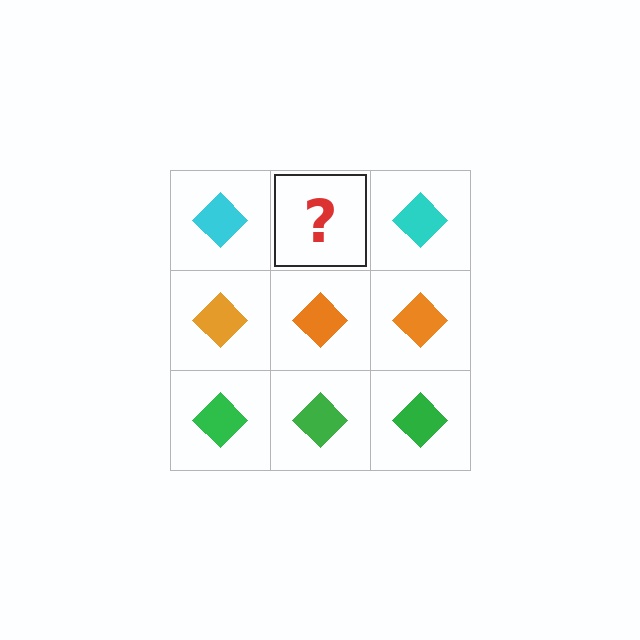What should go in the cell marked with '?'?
The missing cell should contain a cyan diamond.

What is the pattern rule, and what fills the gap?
The rule is that each row has a consistent color. The gap should be filled with a cyan diamond.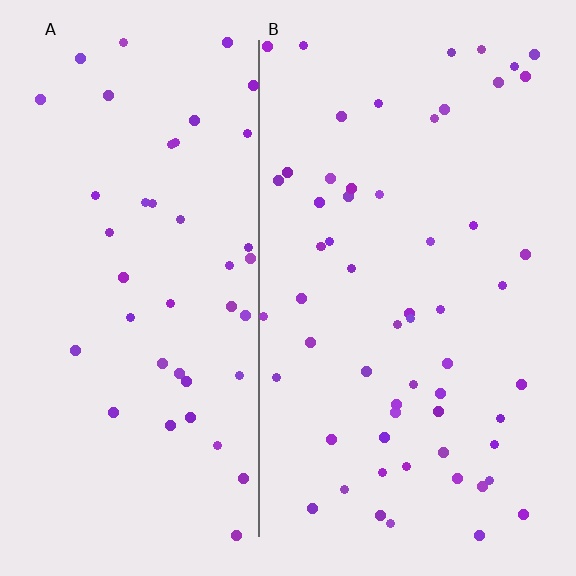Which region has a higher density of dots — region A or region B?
B (the right).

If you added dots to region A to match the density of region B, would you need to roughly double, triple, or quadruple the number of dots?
Approximately double.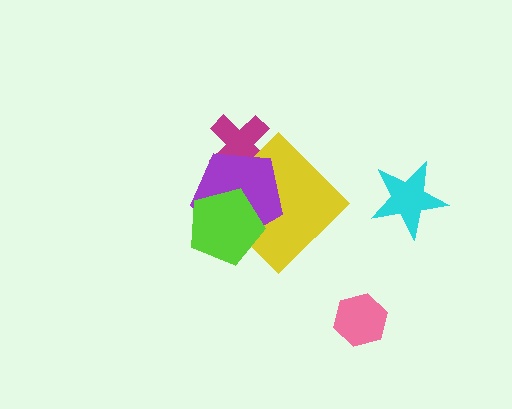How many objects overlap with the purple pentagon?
3 objects overlap with the purple pentagon.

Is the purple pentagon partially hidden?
Yes, it is partially covered by another shape.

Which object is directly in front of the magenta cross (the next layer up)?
The yellow diamond is directly in front of the magenta cross.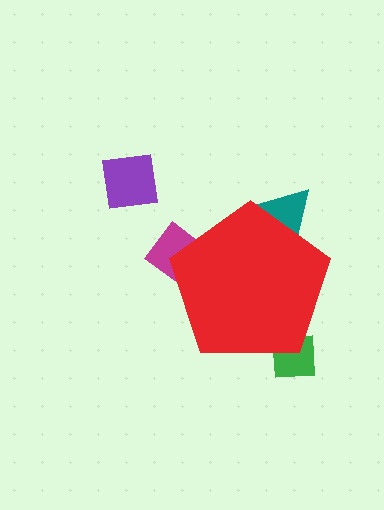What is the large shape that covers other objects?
A red pentagon.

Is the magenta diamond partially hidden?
Yes, the magenta diamond is partially hidden behind the red pentagon.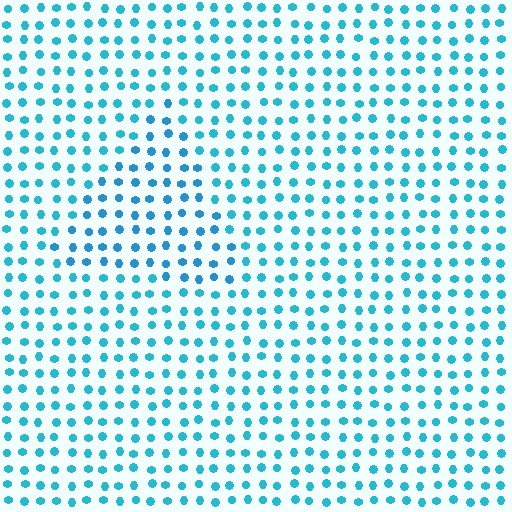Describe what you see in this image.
The image is filled with small cyan elements in a uniform arrangement. A triangle-shaped region is visible where the elements are tinted to a slightly different hue, forming a subtle color boundary.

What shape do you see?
I see a triangle.